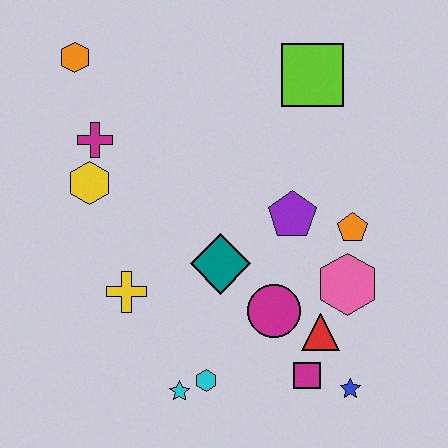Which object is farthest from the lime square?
The cyan star is farthest from the lime square.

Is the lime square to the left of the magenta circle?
No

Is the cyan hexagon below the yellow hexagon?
Yes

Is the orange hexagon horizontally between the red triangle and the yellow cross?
No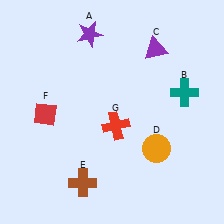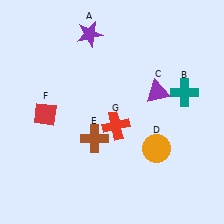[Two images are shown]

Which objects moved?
The objects that moved are: the purple triangle (C), the brown cross (E).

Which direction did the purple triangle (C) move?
The purple triangle (C) moved down.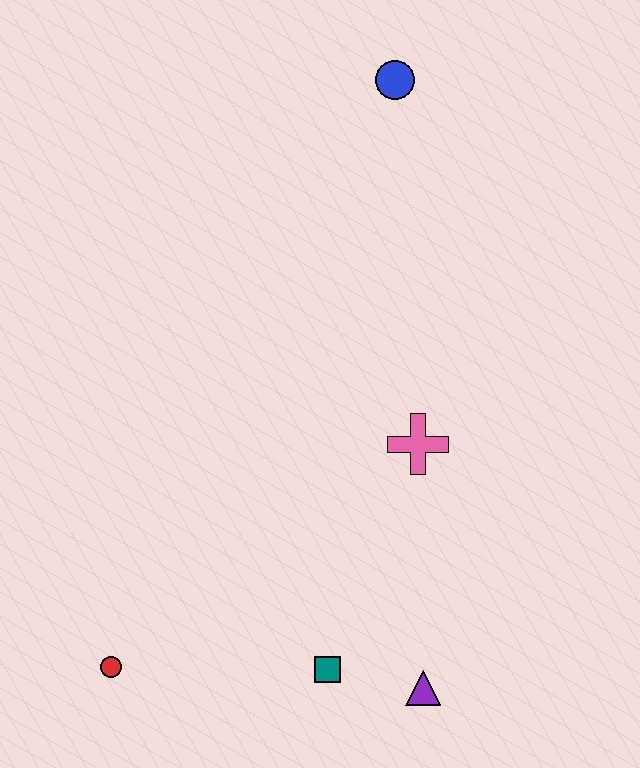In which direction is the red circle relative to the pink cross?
The red circle is to the left of the pink cross.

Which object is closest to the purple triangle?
The teal square is closest to the purple triangle.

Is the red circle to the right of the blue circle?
No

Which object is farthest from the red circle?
The blue circle is farthest from the red circle.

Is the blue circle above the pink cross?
Yes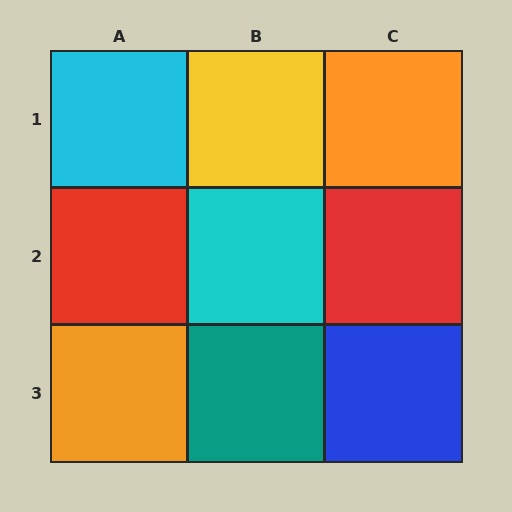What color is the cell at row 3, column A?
Orange.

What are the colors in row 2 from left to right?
Red, cyan, red.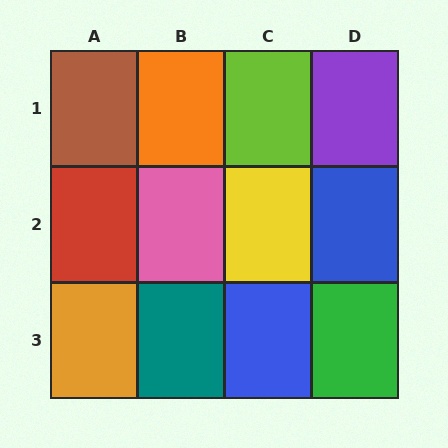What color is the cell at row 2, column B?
Pink.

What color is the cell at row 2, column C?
Yellow.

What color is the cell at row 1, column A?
Brown.